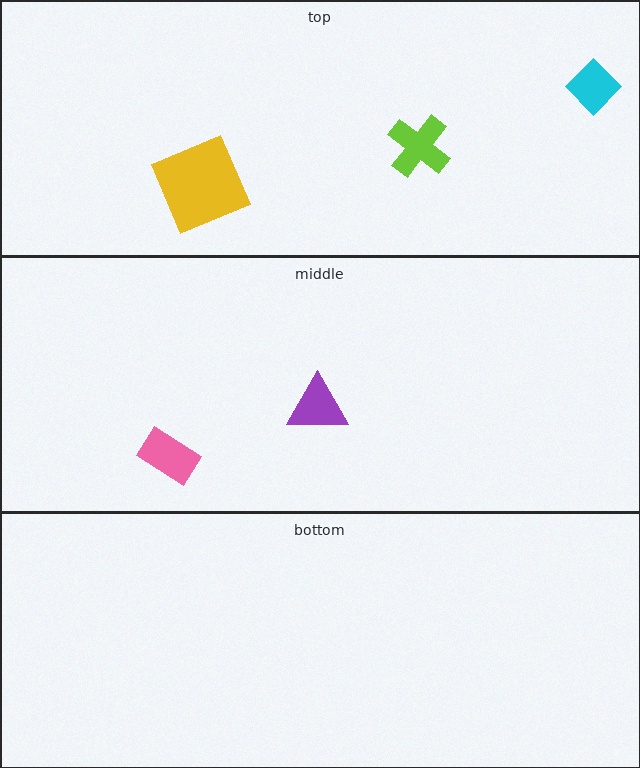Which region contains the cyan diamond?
The top region.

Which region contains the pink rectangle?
The middle region.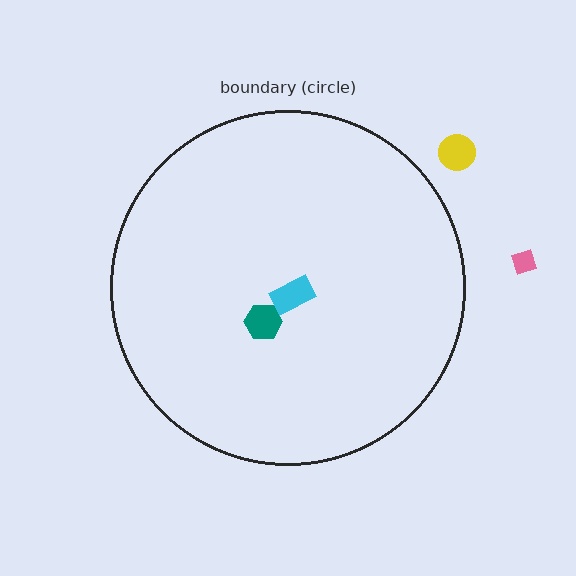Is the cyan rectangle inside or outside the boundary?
Inside.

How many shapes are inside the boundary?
2 inside, 2 outside.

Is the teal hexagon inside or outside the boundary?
Inside.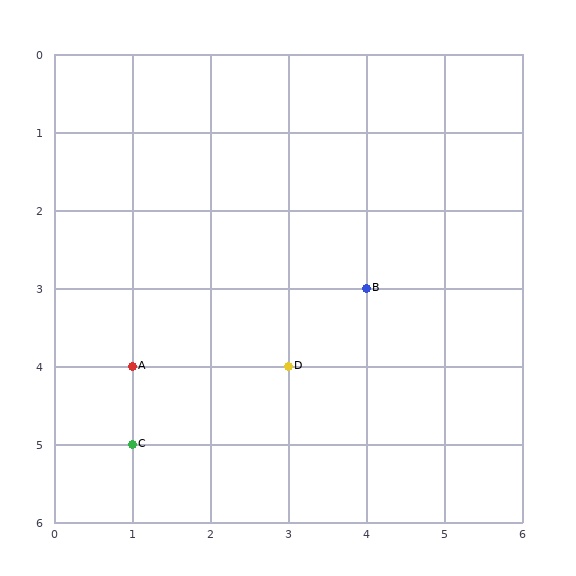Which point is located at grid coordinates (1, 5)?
Point C is at (1, 5).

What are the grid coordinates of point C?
Point C is at grid coordinates (1, 5).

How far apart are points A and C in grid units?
Points A and C are 1 row apart.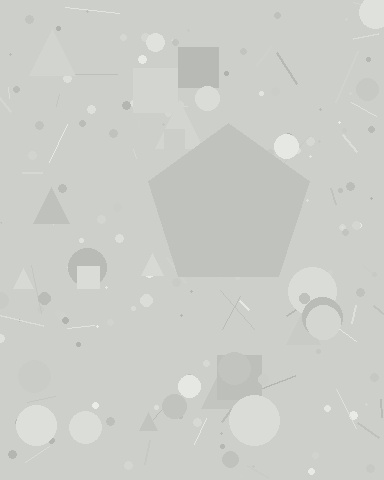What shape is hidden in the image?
A pentagon is hidden in the image.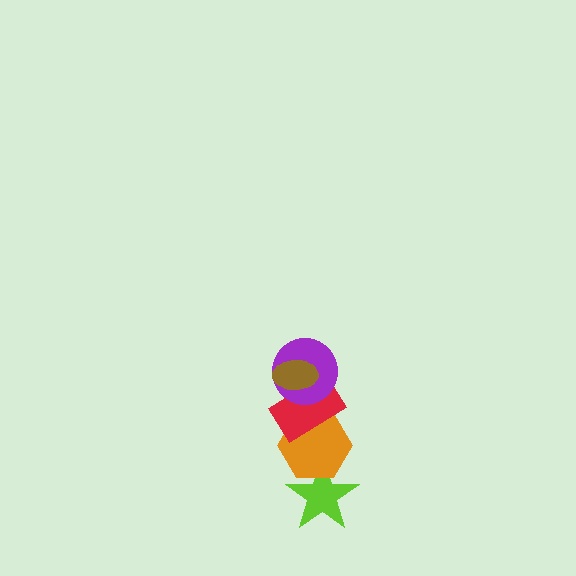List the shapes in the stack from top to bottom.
From top to bottom: the brown ellipse, the purple circle, the red rectangle, the orange hexagon, the lime star.